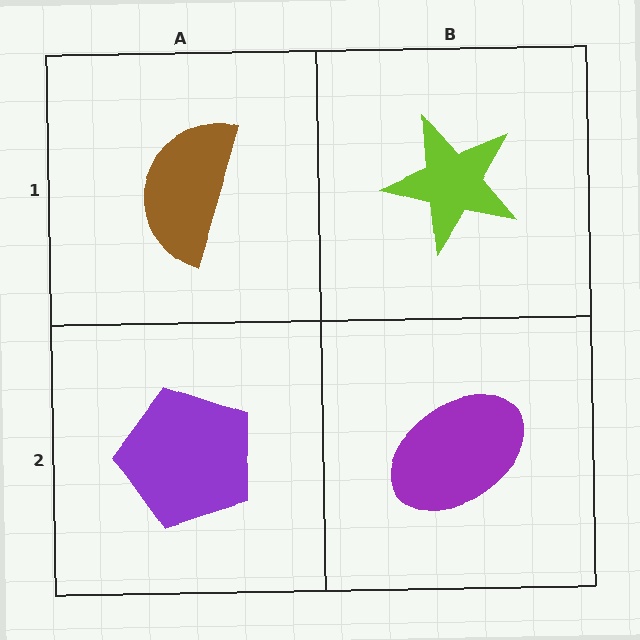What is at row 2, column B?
A purple ellipse.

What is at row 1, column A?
A brown semicircle.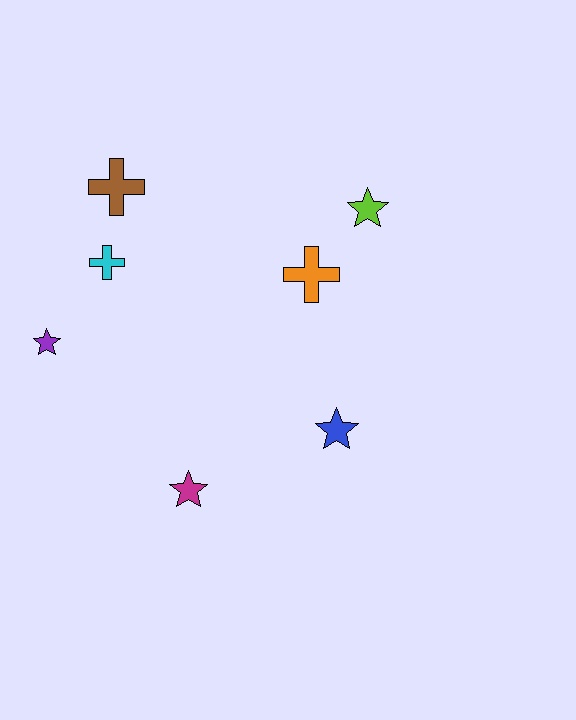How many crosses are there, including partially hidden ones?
There are 3 crosses.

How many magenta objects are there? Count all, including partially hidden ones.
There is 1 magenta object.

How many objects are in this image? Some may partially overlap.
There are 7 objects.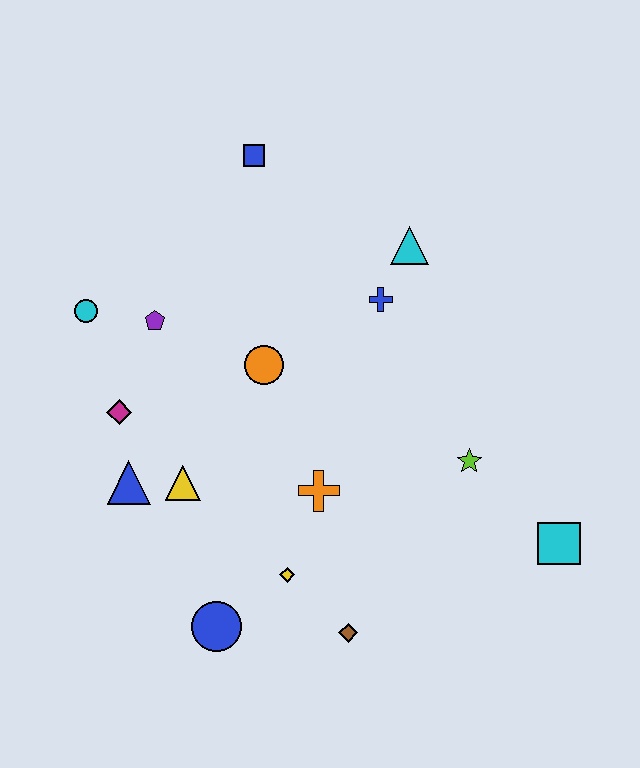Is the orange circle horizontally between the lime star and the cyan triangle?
No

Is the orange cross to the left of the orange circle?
No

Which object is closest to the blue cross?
The cyan triangle is closest to the blue cross.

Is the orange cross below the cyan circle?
Yes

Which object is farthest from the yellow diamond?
The blue square is farthest from the yellow diamond.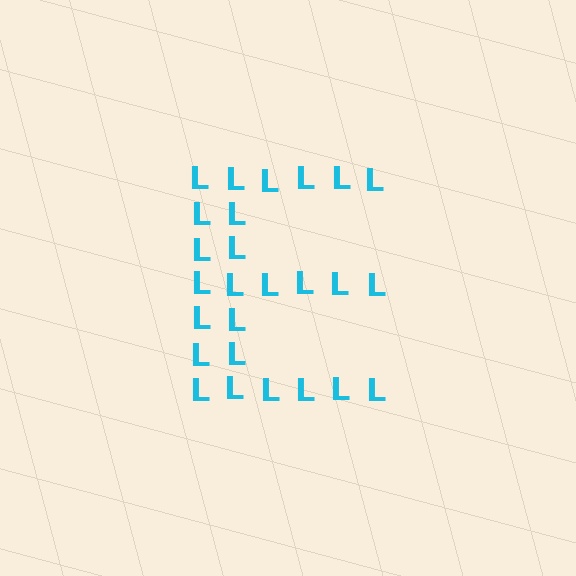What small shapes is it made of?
It is made of small letter L's.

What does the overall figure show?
The overall figure shows the letter E.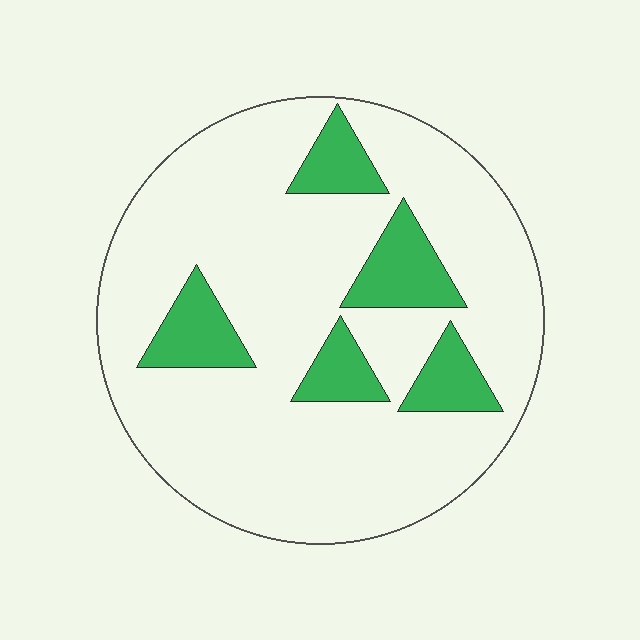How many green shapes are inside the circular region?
5.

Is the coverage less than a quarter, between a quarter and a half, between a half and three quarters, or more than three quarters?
Less than a quarter.